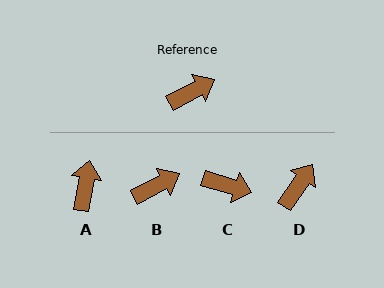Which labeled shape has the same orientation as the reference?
B.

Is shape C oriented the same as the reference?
No, it is off by about 44 degrees.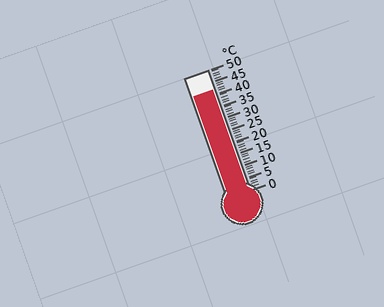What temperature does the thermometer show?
The thermometer shows approximately 42°C.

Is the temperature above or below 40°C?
The temperature is above 40°C.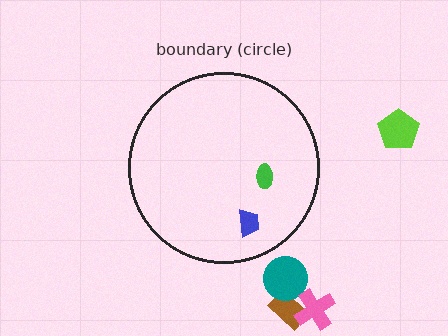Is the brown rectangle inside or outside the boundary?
Outside.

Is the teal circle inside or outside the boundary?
Outside.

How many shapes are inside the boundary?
2 inside, 4 outside.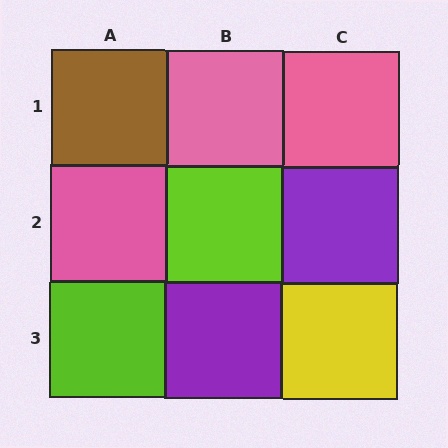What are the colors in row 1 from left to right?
Brown, pink, pink.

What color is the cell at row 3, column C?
Yellow.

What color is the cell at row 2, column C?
Purple.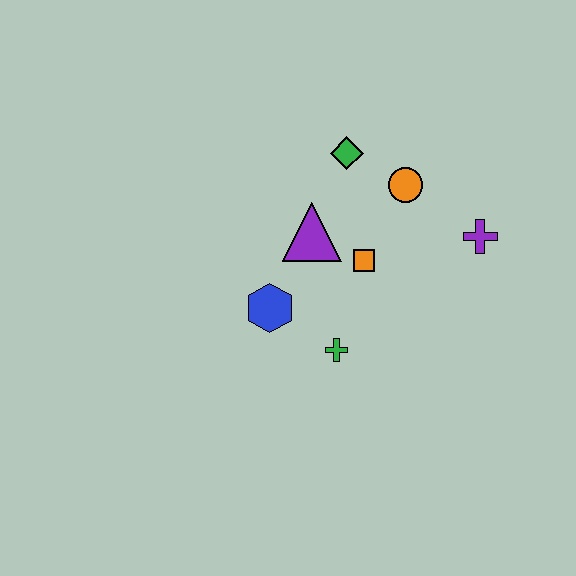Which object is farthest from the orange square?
The purple cross is farthest from the orange square.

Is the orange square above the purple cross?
No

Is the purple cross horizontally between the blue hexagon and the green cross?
No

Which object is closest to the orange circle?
The green diamond is closest to the orange circle.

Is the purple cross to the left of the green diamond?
No